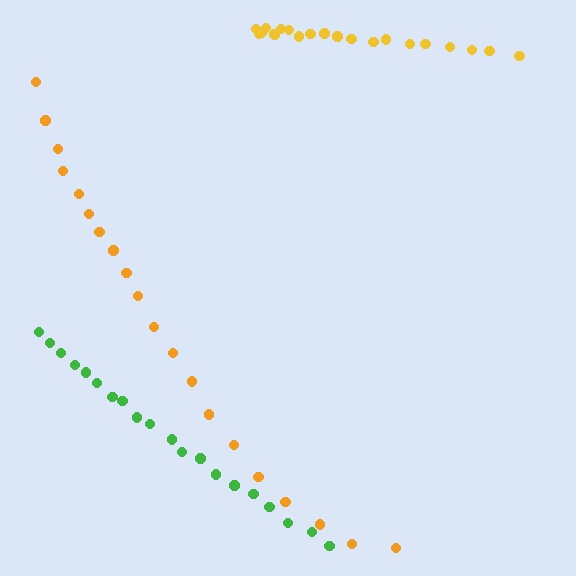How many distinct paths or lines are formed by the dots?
There are 3 distinct paths.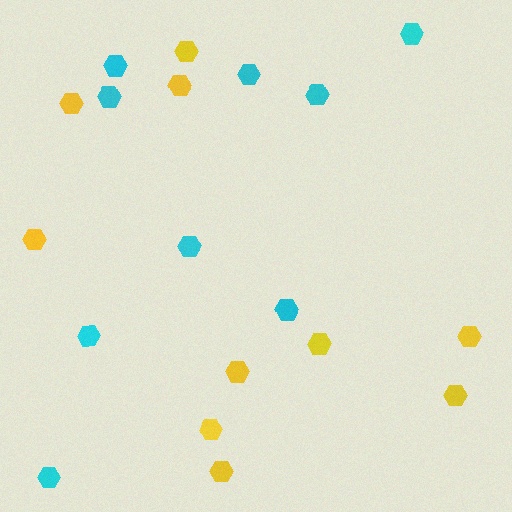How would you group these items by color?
There are 2 groups: one group of yellow hexagons (10) and one group of cyan hexagons (9).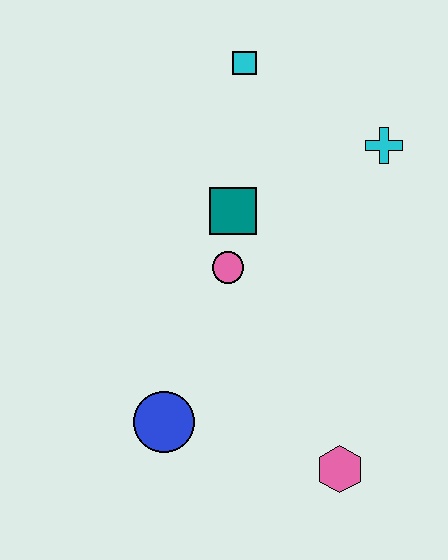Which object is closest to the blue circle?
The pink circle is closest to the blue circle.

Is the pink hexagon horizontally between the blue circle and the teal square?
No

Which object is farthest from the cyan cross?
The blue circle is farthest from the cyan cross.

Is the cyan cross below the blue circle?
No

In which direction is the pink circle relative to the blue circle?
The pink circle is above the blue circle.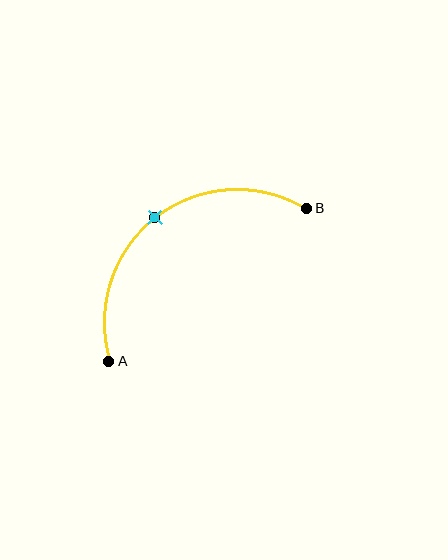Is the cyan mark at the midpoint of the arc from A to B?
Yes. The cyan mark lies on the arc at equal arc-length from both A and B — it is the arc midpoint.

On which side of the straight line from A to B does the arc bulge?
The arc bulges above and to the left of the straight line connecting A and B.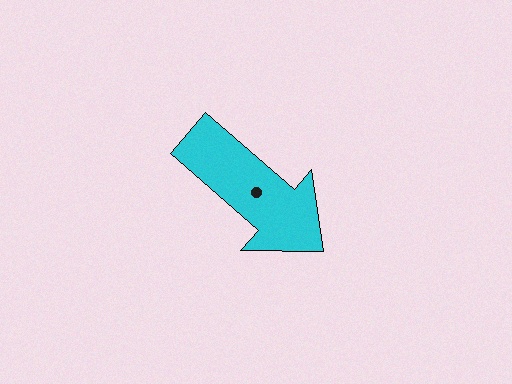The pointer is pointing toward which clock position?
Roughly 4 o'clock.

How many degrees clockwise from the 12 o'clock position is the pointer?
Approximately 131 degrees.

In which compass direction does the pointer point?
Southeast.